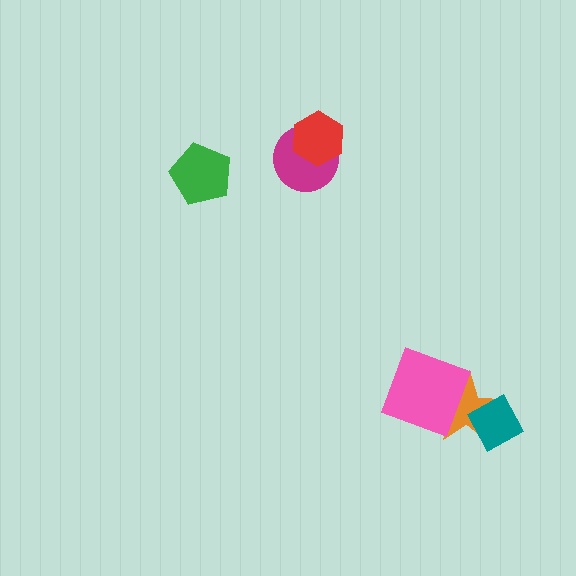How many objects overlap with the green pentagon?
0 objects overlap with the green pentagon.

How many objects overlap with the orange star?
2 objects overlap with the orange star.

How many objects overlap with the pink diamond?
1 object overlaps with the pink diamond.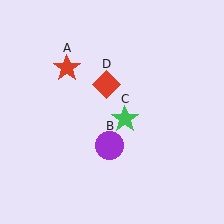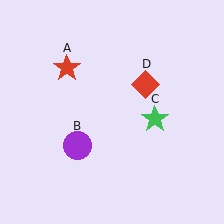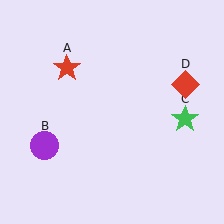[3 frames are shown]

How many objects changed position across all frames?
3 objects changed position: purple circle (object B), green star (object C), red diamond (object D).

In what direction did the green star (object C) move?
The green star (object C) moved right.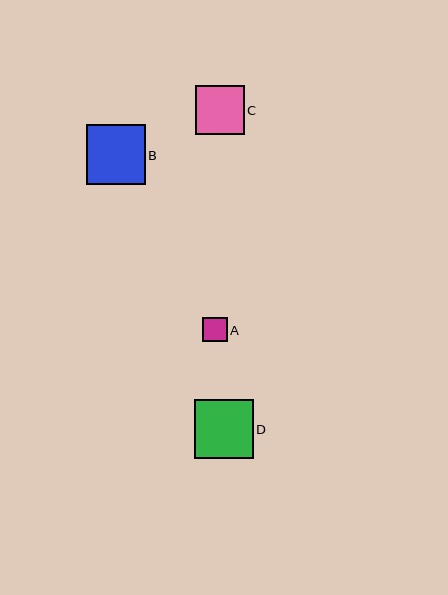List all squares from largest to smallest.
From largest to smallest: B, D, C, A.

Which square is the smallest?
Square A is the smallest with a size of approximately 24 pixels.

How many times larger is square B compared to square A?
Square B is approximately 2.4 times the size of square A.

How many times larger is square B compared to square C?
Square B is approximately 1.2 times the size of square C.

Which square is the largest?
Square B is the largest with a size of approximately 59 pixels.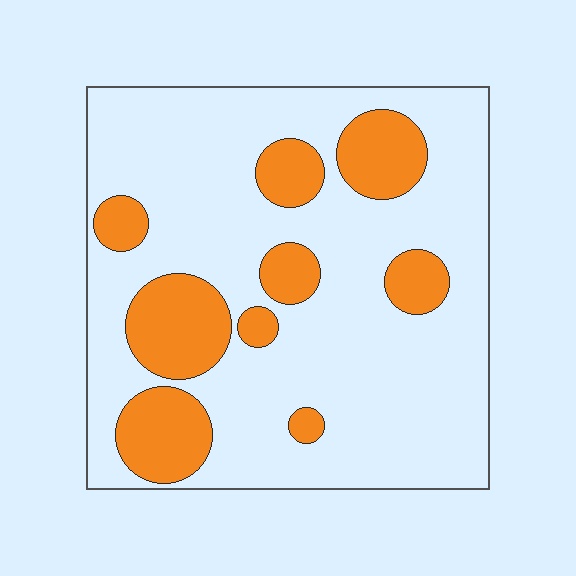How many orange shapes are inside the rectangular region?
9.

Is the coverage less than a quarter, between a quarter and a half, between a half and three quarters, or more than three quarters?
Less than a quarter.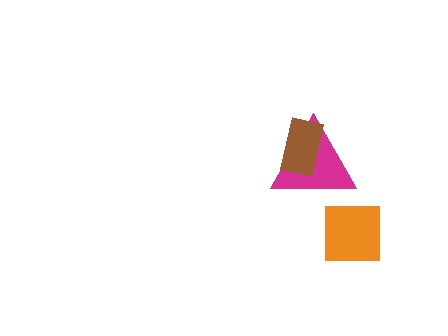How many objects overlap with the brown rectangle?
1 object overlaps with the brown rectangle.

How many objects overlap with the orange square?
0 objects overlap with the orange square.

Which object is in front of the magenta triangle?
The brown rectangle is in front of the magenta triangle.